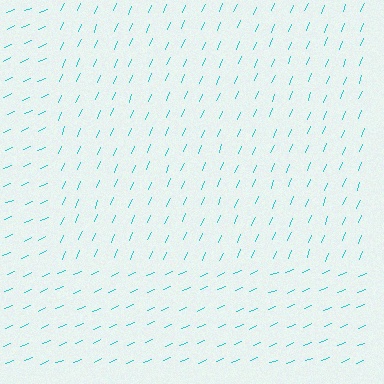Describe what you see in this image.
The image is filled with small cyan line segments. A rectangle region in the image has lines oriented differently from the surrounding lines, creating a visible texture boundary.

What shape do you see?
I see a rectangle.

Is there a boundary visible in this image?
Yes, there is a texture boundary formed by a change in line orientation.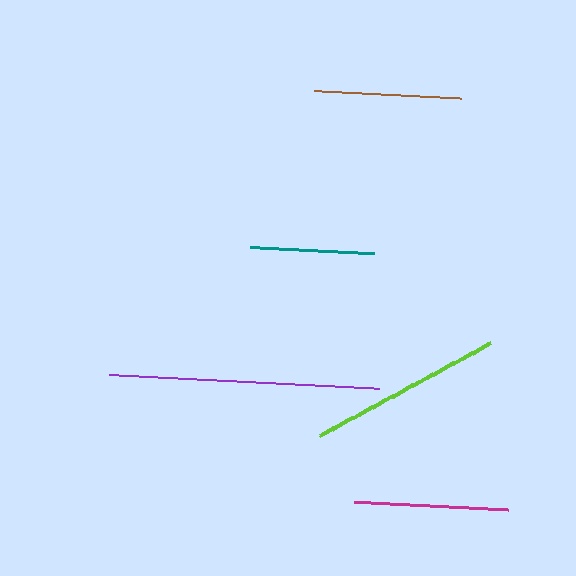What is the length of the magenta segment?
The magenta segment is approximately 154 pixels long.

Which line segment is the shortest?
The teal line is the shortest at approximately 124 pixels.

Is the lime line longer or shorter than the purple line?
The purple line is longer than the lime line.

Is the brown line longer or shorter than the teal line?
The brown line is longer than the teal line.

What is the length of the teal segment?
The teal segment is approximately 124 pixels long.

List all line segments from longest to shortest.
From longest to shortest: purple, lime, magenta, brown, teal.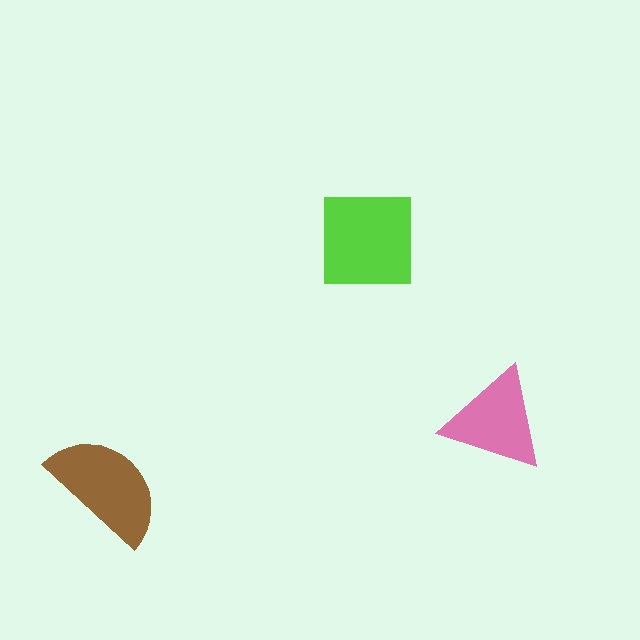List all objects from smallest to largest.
The pink triangle, the brown semicircle, the lime square.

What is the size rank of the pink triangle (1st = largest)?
3rd.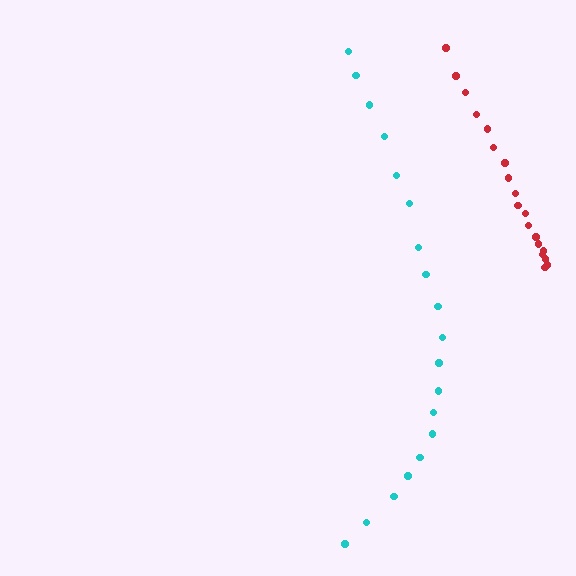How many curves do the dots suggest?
There are 2 distinct paths.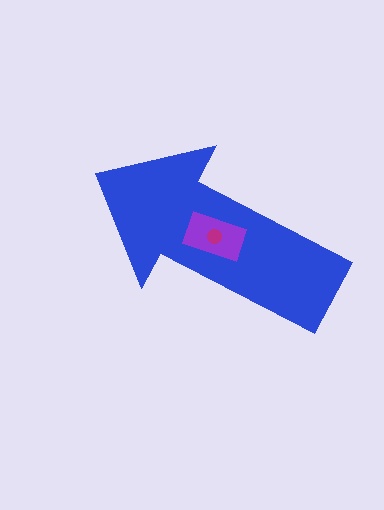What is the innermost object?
The magenta circle.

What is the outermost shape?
The blue arrow.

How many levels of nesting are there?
3.